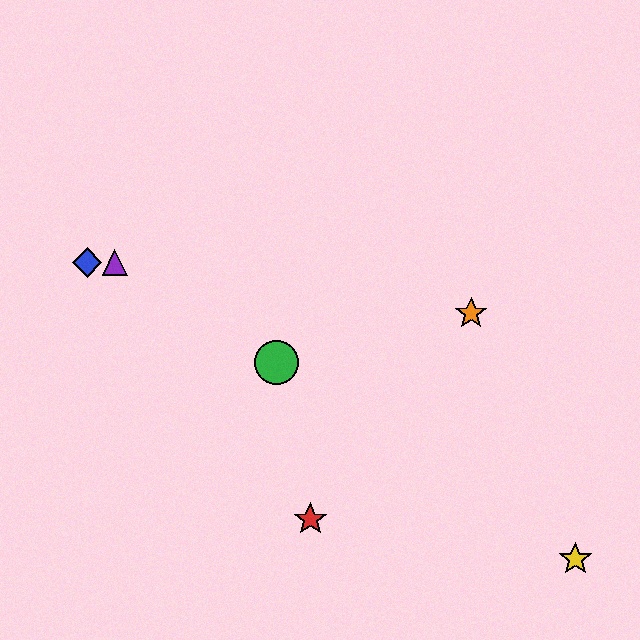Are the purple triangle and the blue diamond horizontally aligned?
Yes, both are at y≈263.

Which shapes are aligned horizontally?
The blue diamond, the purple triangle are aligned horizontally.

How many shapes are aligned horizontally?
2 shapes (the blue diamond, the purple triangle) are aligned horizontally.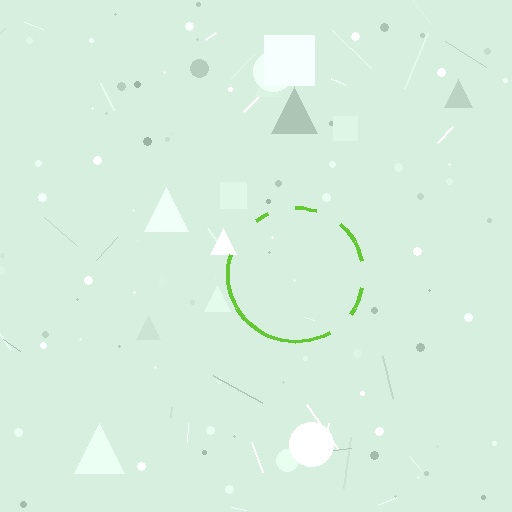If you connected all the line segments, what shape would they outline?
They would outline a circle.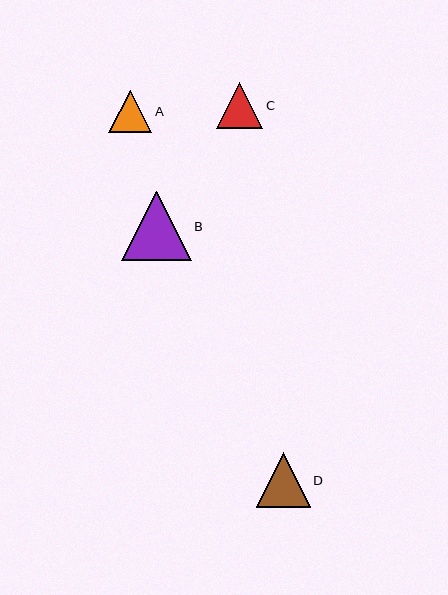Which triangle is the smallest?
Triangle A is the smallest with a size of approximately 43 pixels.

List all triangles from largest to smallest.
From largest to smallest: B, D, C, A.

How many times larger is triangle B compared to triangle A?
Triangle B is approximately 1.6 times the size of triangle A.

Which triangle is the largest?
Triangle B is the largest with a size of approximately 70 pixels.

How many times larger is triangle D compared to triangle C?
Triangle D is approximately 1.2 times the size of triangle C.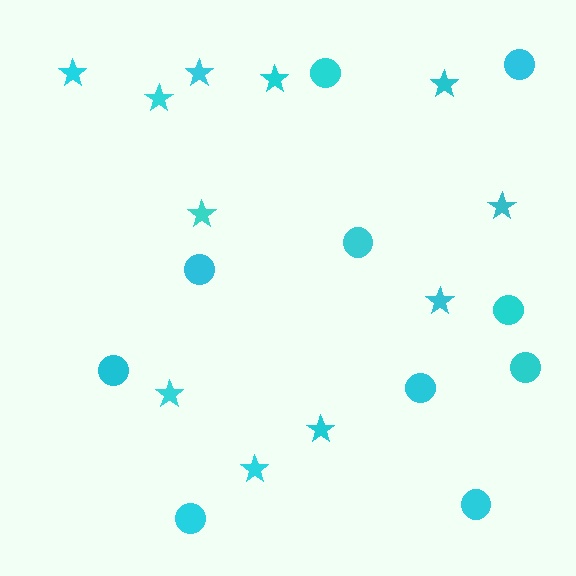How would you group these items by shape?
There are 2 groups: one group of stars (11) and one group of circles (10).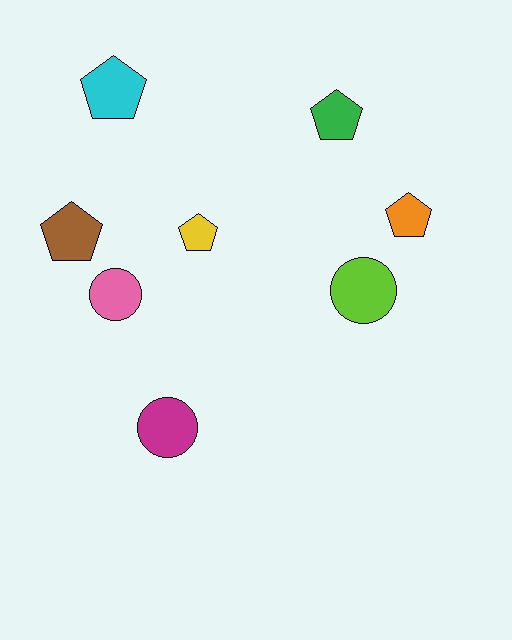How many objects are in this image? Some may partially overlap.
There are 8 objects.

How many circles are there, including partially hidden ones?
There are 3 circles.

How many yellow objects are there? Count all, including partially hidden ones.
There is 1 yellow object.